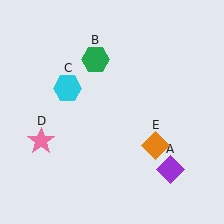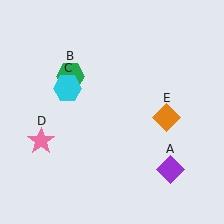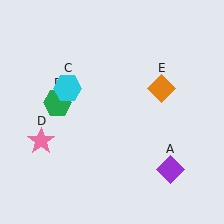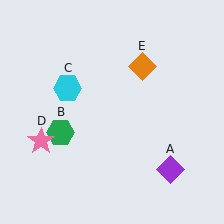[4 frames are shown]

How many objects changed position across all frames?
2 objects changed position: green hexagon (object B), orange diamond (object E).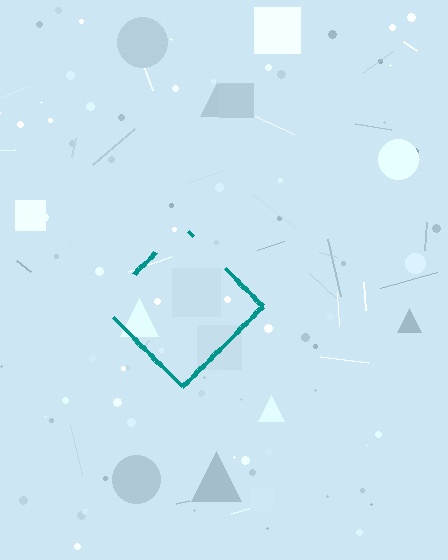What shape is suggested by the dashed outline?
The dashed outline suggests a diamond.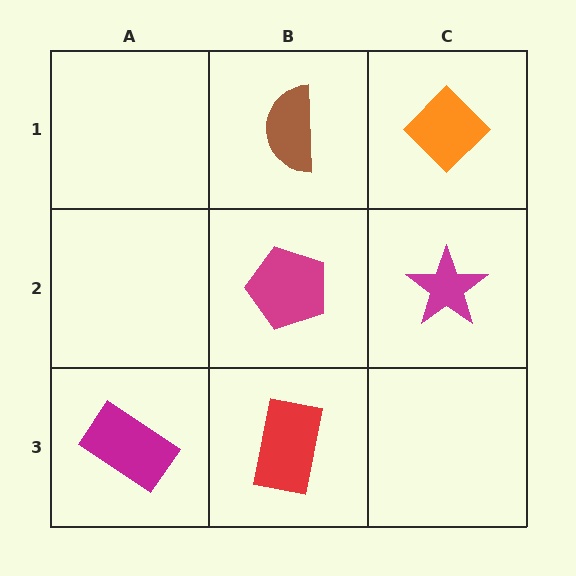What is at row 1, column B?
A brown semicircle.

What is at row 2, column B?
A magenta pentagon.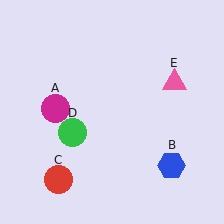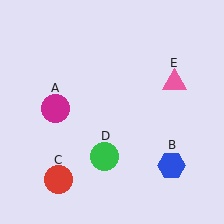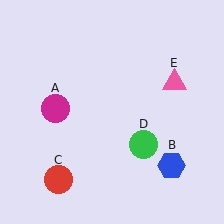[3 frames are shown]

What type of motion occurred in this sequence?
The green circle (object D) rotated counterclockwise around the center of the scene.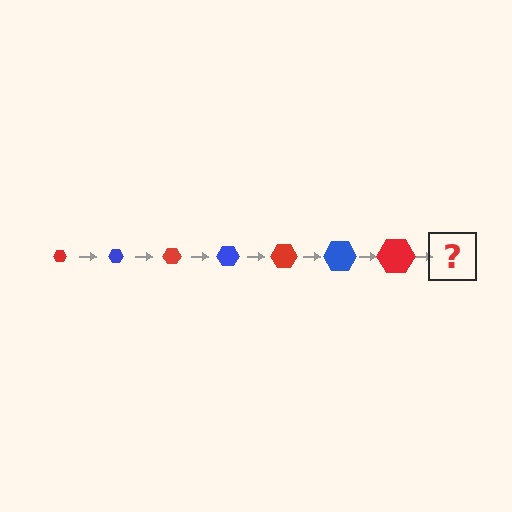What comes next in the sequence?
The next element should be a blue hexagon, larger than the previous one.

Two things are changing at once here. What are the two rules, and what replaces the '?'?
The two rules are that the hexagon grows larger each step and the color cycles through red and blue. The '?' should be a blue hexagon, larger than the previous one.